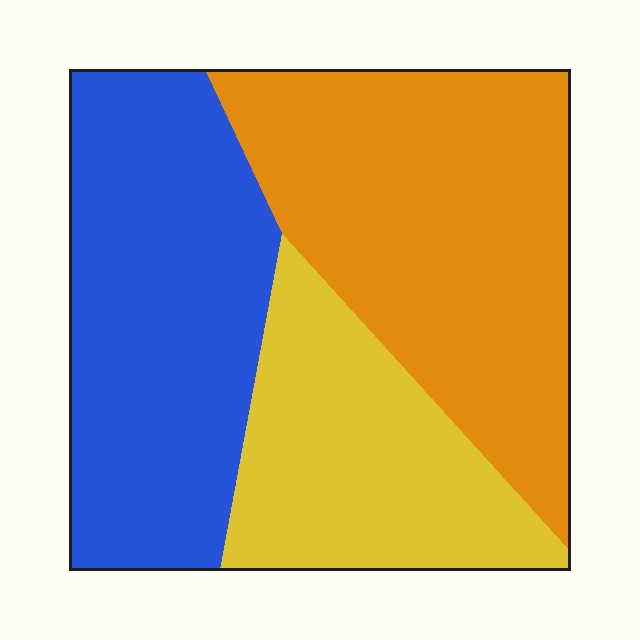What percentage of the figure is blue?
Blue takes up about three eighths (3/8) of the figure.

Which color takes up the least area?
Yellow, at roughly 25%.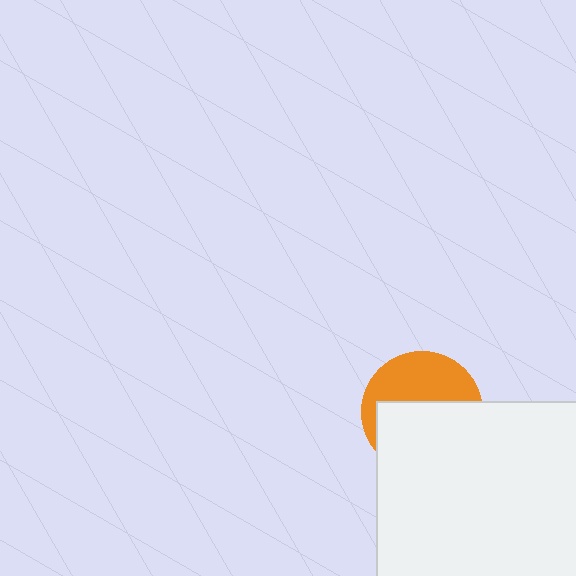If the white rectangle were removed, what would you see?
You would see the complete orange circle.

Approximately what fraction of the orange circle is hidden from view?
Roughly 56% of the orange circle is hidden behind the white rectangle.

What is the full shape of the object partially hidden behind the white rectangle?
The partially hidden object is an orange circle.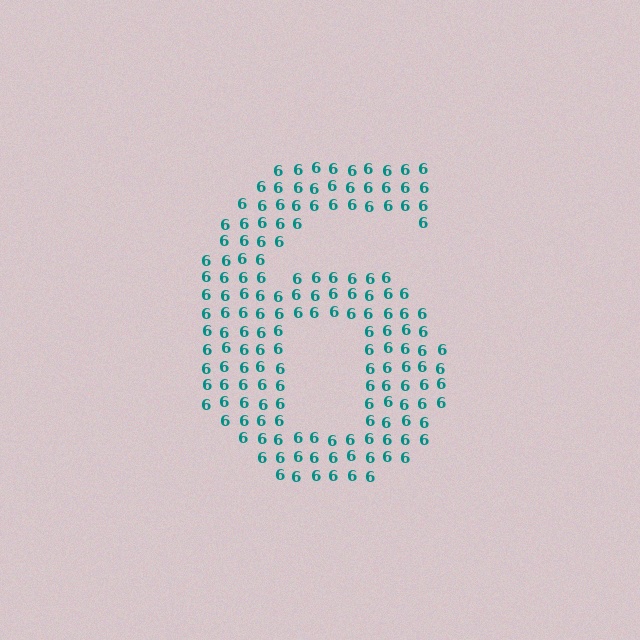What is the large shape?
The large shape is the digit 6.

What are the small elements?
The small elements are digit 6's.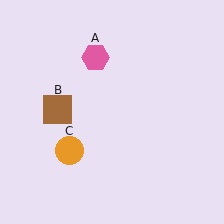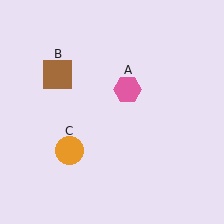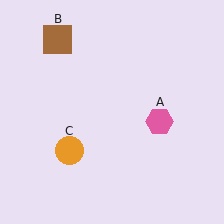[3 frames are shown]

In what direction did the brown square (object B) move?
The brown square (object B) moved up.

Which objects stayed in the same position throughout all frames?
Orange circle (object C) remained stationary.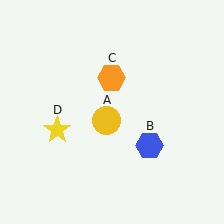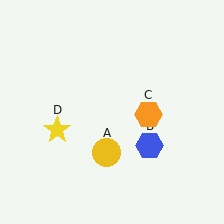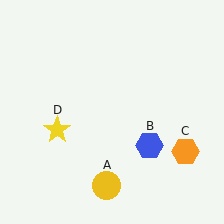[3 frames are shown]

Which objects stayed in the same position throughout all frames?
Blue hexagon (object B) and yellow star (object D) remained stationary.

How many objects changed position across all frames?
2 objects changed position: yellow circle (object A), orange hexagon (object C).